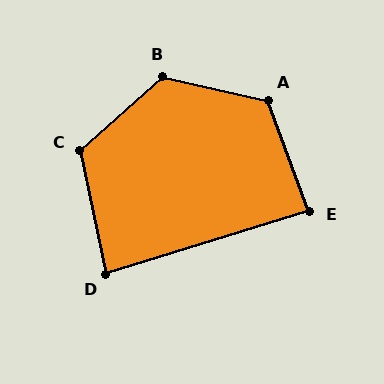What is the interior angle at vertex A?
Approximately 123 degrees (obtuse).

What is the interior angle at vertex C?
Approximately 120 degrees (obtuse).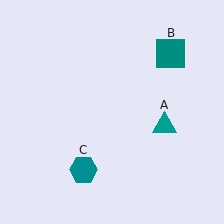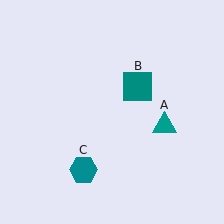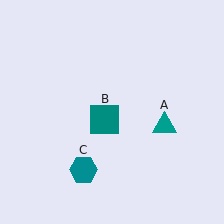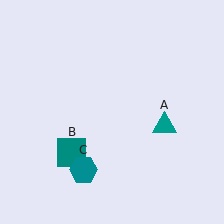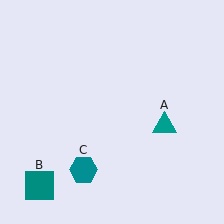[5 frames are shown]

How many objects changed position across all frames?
1 object changed position: teal square (object B).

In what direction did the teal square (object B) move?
The teal square (object B) moved down and to the left.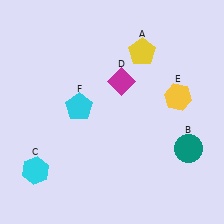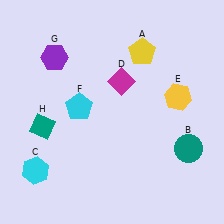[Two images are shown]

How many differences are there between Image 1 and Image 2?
There are 2 differences between the two images.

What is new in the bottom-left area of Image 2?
A teal diamond (H) was added in the bottom-left area of Image 2.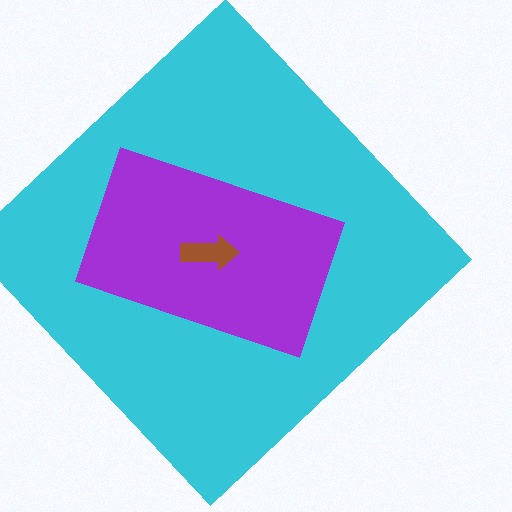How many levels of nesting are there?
3.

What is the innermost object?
The brown arrow.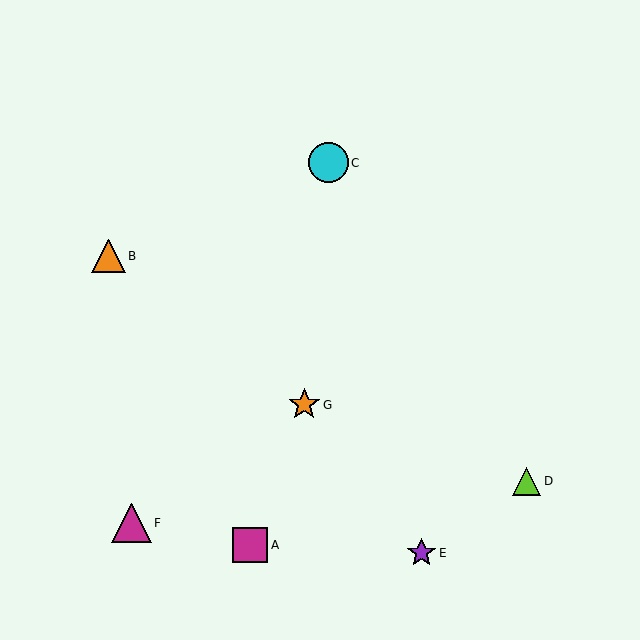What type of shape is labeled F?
Shape F is a magenta triangle.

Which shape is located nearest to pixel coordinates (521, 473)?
The lime triangle (labeled D) at (526, 481) is nearest to that location.